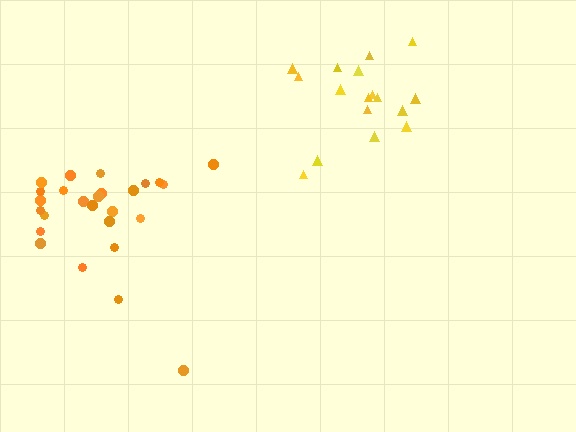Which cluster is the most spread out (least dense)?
Orange.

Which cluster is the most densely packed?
Yellow.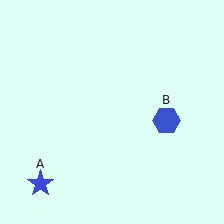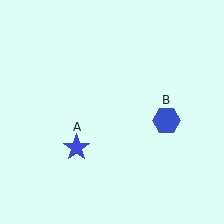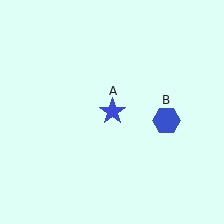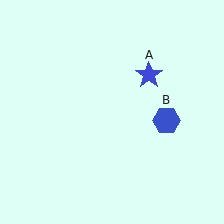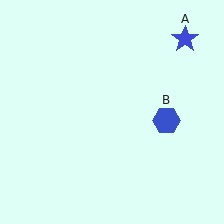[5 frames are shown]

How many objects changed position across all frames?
1 object changed position: blue star (object A).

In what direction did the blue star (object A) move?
The blue star (object A) moved up and to the right.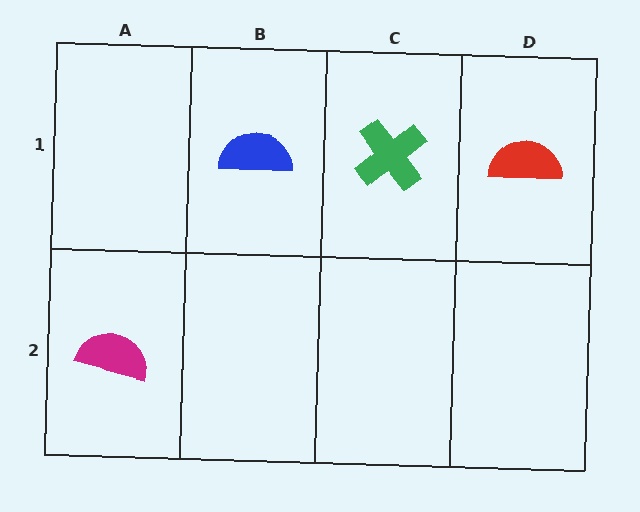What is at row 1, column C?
A green cross.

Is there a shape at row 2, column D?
No, that cell is empty.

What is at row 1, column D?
A red semicircle.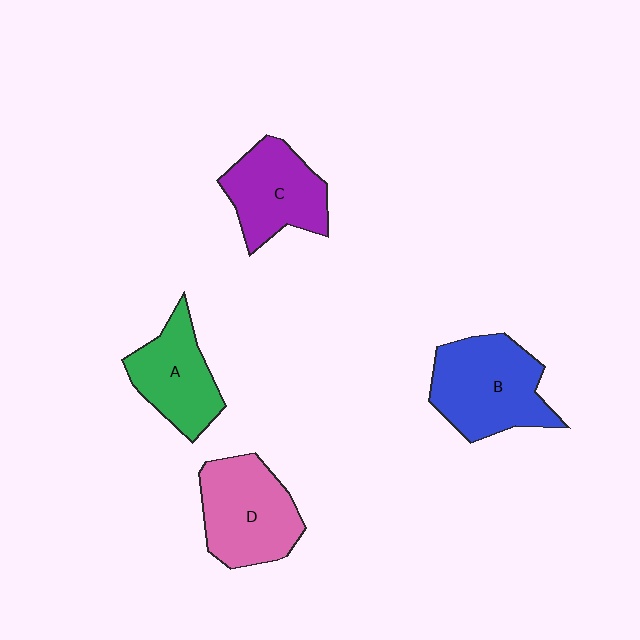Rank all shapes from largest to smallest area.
From largest to smallest: B (blue), D (pink), C (purple), A (green).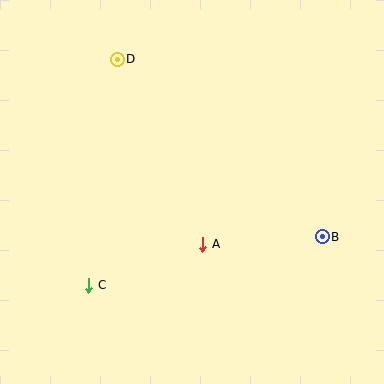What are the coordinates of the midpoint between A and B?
The midpoint between A and B is at (263, 241).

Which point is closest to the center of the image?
Point A at (203, 244) is closest to the center.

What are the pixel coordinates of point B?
Point B is at (322, 237).